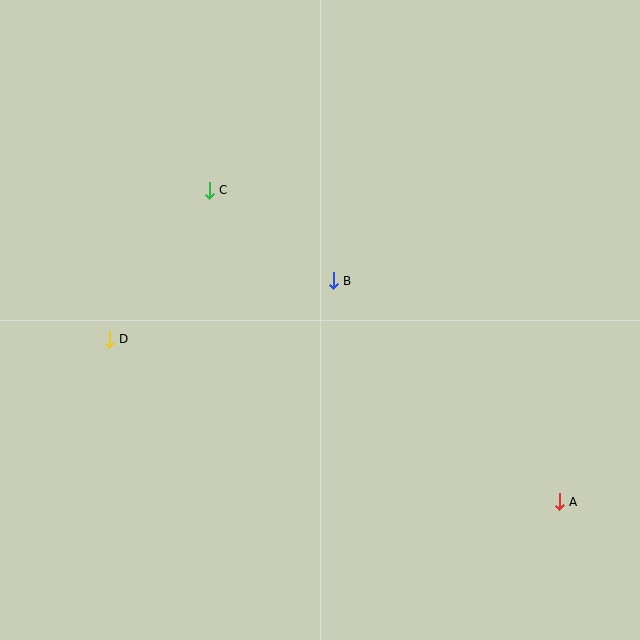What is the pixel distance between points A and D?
The distance between A and D is 478 pixels.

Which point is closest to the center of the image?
Point B at (333, 281) is closest to the center.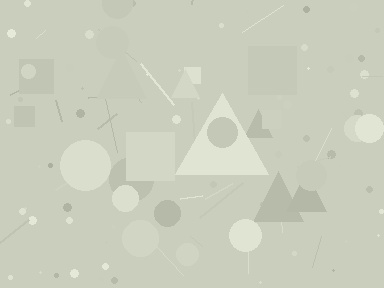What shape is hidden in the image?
A triangle is hidden in the image.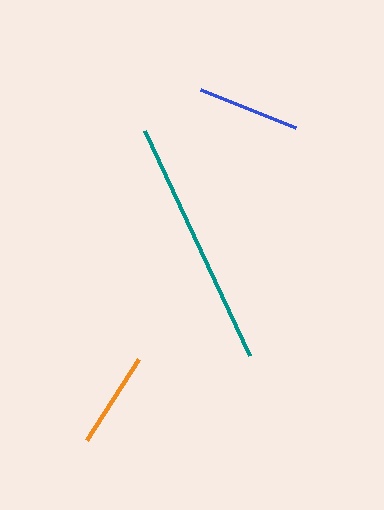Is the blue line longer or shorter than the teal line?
The teal line is longer than the blue line.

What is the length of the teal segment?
The teal segment is approximately 248 pixels long.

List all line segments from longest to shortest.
From longest to shortest: teal, blue, orange.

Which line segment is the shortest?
The orange line is the shortest at approximately 96 pixels.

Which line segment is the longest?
The teal line is the longest at approximately 248 pixels.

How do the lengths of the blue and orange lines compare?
The blue and orange lines are approximately the same length.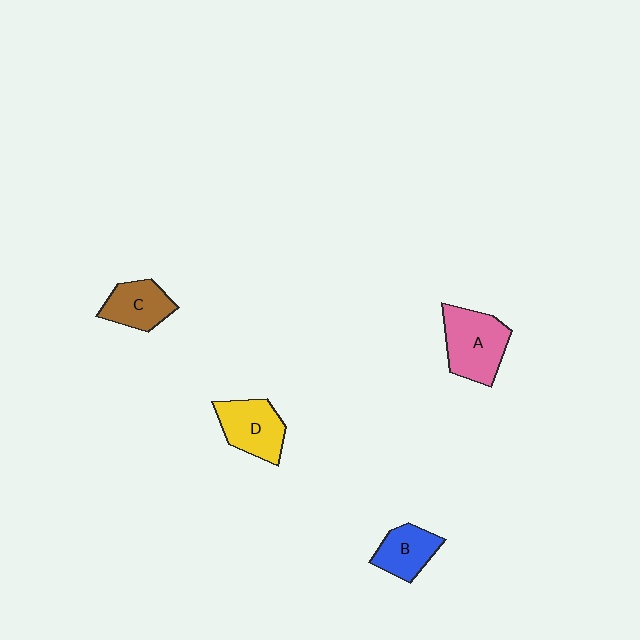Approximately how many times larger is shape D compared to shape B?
Approximately 1.2 times.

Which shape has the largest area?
Shape A (pink).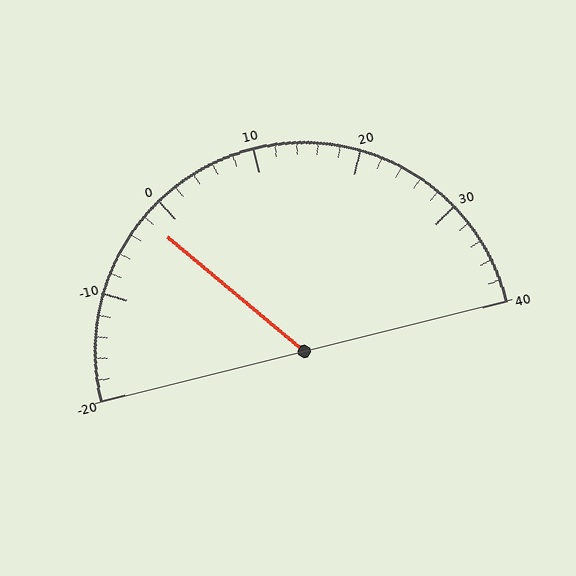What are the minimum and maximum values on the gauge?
The gauge ranges from -20 to 40.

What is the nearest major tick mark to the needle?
The nearest major tick mark is 0.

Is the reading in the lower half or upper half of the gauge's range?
The reading is in the lower half of the range (-20 to 40).